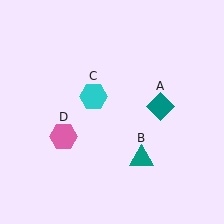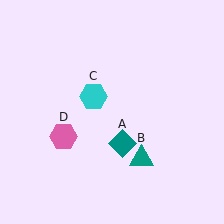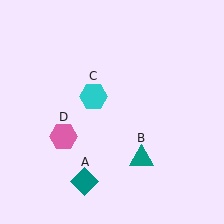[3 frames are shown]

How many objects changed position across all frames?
1 object changed position: teal diamond (object A).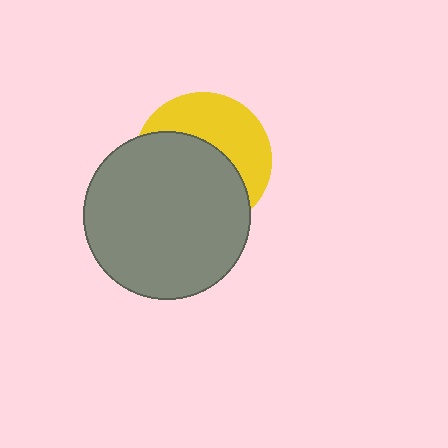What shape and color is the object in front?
The object in front is a gray circle.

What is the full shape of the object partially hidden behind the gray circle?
The partially hidden object is a yellow circle.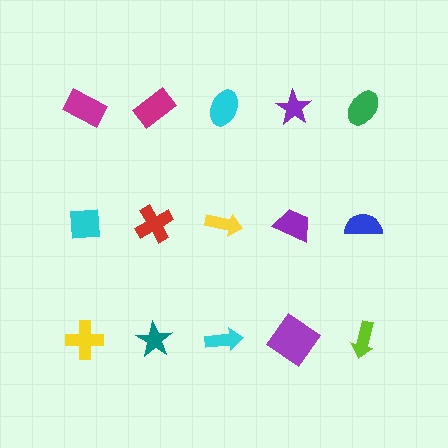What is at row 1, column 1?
A magenta rectangle.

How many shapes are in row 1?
5 shapes.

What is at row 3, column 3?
A cyan arrow.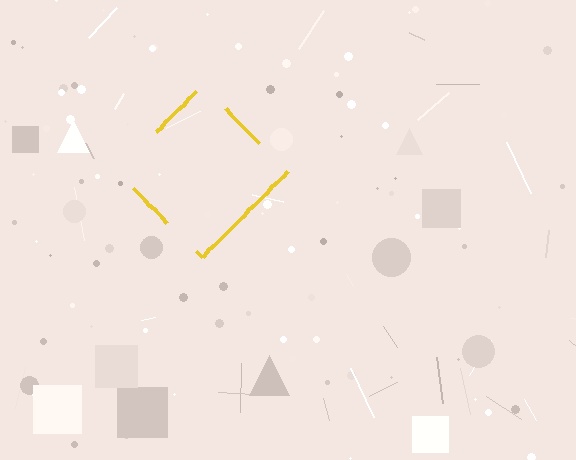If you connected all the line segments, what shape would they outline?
They would outline a diamond.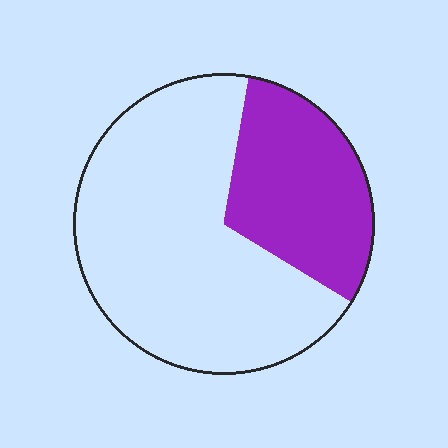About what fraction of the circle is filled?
About one third (1/3).